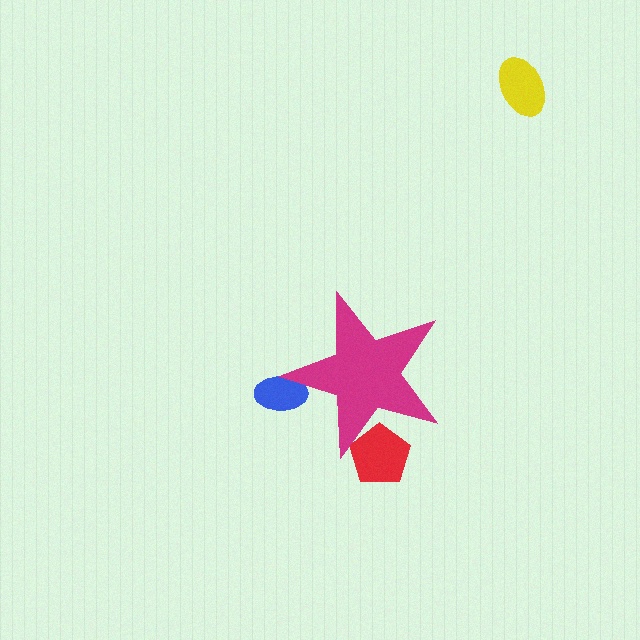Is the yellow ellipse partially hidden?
No, the yellow ellipse is fully visible.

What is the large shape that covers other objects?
A magenta star.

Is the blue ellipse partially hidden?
Yes, the blue ellipse is partially hidden behind the magenta star.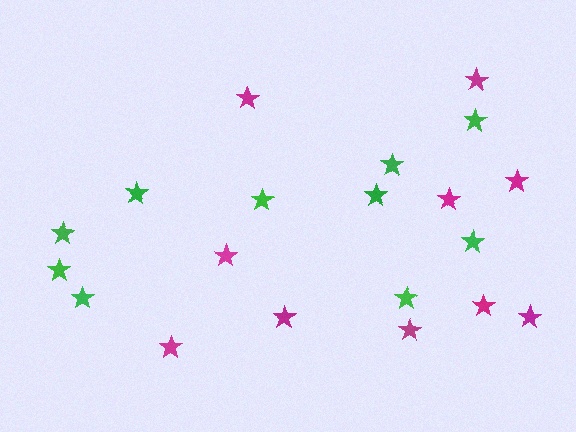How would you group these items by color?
There are 2 groups: one group of green stars (10) and one group of magenta stars (10).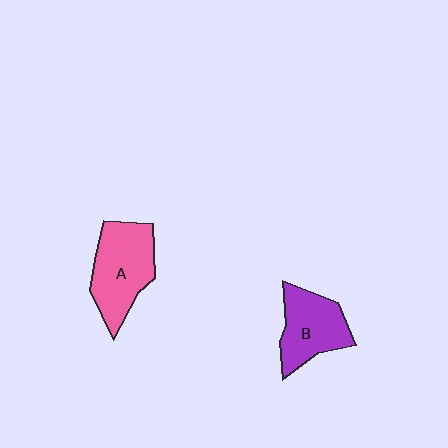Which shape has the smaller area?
Shape B (purple).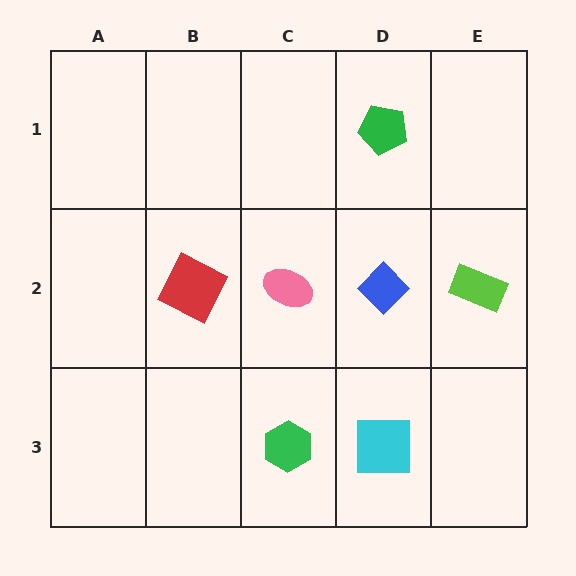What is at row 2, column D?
A blue diamond.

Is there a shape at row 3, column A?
No, that cell is empty.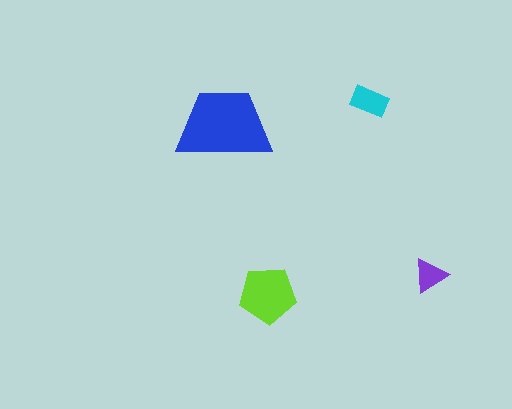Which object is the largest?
The blue trapezoid.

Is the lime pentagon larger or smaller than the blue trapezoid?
Smaller.